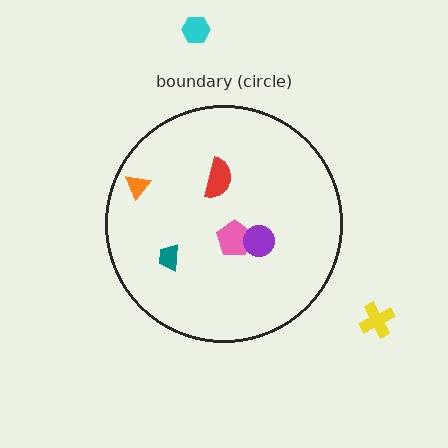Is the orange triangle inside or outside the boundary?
Inside.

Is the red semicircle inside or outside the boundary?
Inside.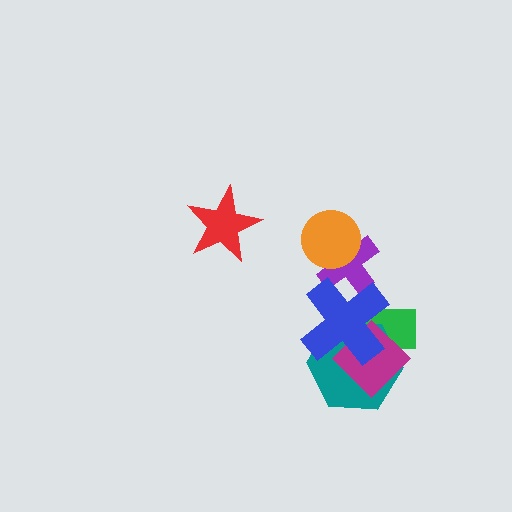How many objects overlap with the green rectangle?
3 objects overlap with the green rectangle.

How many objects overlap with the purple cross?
2 objects overlap with the purple cross.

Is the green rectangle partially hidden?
Yes, it is partially covered by another shape.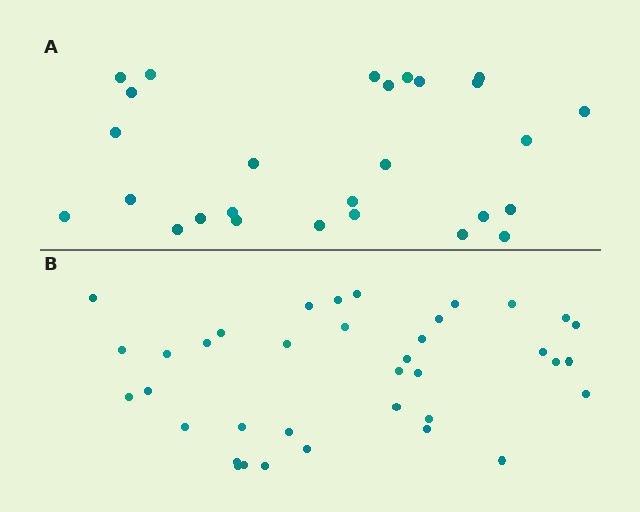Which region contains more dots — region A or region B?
Region B (the bottom region) has more dots.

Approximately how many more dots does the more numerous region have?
Region B has roughly 10 or so more dots than region A.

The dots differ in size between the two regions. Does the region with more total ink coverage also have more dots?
No. Region A has more total ink coverage because its dots are larger, but region B actually contains more individual dots. Total area can be misleading — the number of items is what matters here.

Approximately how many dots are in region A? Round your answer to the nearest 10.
About 30 dots. (The exact count is 27, which rounds to 30.)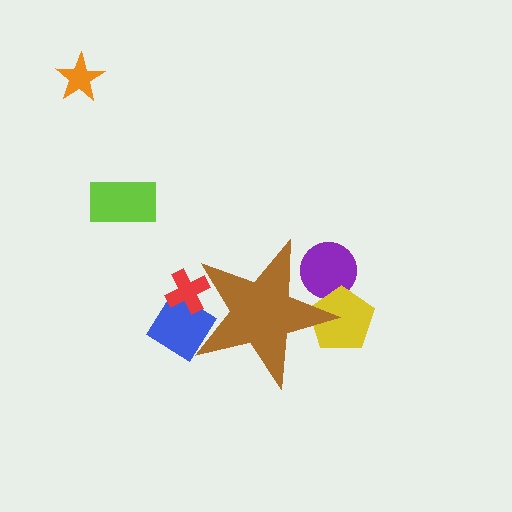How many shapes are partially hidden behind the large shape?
4 shapes are partially hidden.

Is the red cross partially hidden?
Yes, the red cross is partially hidden behind the brown star.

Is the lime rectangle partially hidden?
No, the lime rectangle is fully visible.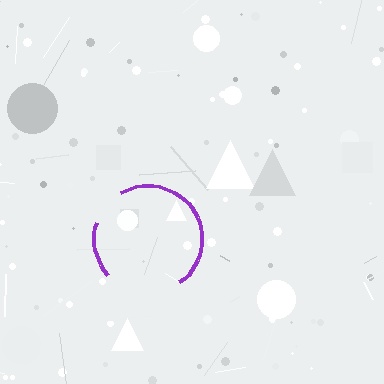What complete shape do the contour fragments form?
The contour fragments form a circle.